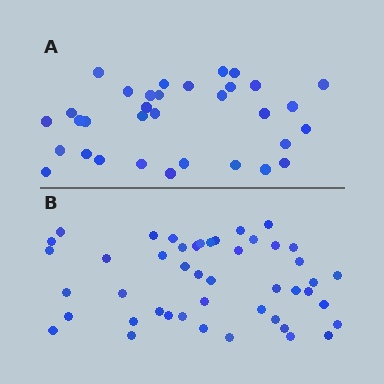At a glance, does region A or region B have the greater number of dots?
Region B (the bottom region) has more dots.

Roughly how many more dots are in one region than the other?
Region B has approximately 15 more dots than region A.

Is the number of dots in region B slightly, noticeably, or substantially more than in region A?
Region B has noticeably more, but not dramatically so. The ratio is roughly 1.4 to 1.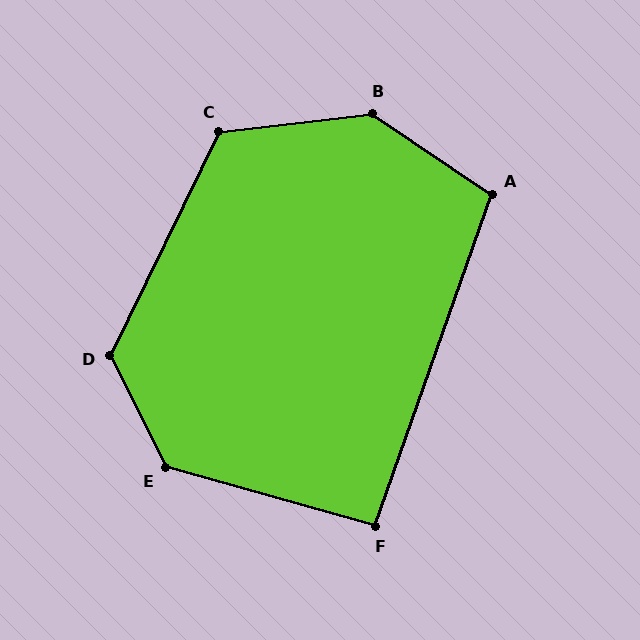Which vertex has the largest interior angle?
B, at approximately 139 degrees.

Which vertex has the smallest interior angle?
F, at approximately 94 degrees.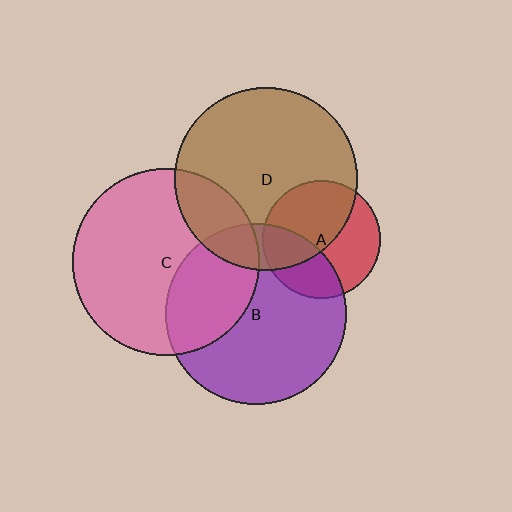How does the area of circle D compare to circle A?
Approximately 2.4 times.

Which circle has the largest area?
Circle C (pink).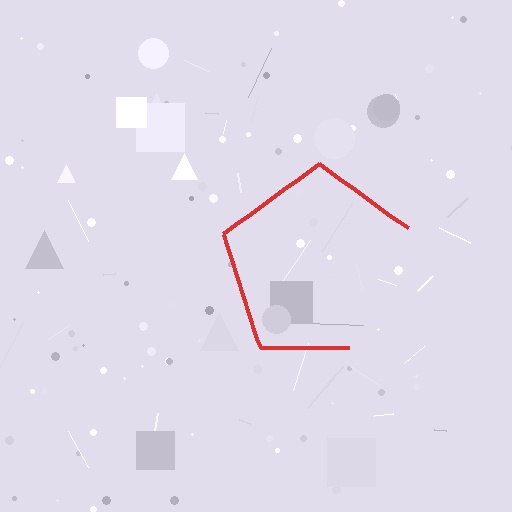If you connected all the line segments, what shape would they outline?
They would outline a pentagon.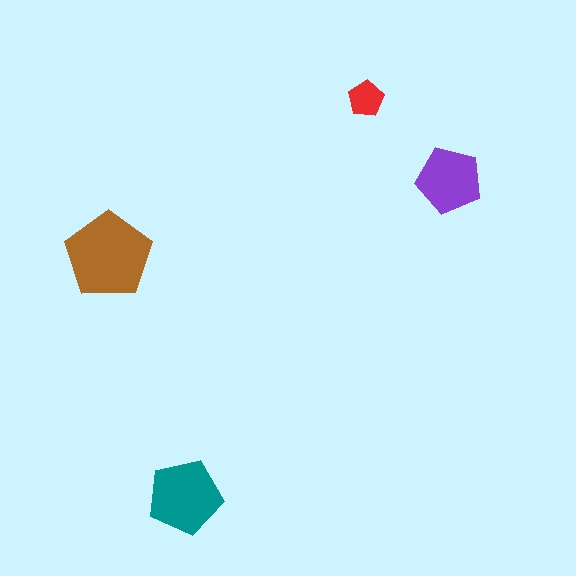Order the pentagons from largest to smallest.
the brown one, the teal one, the purple one, the red one.